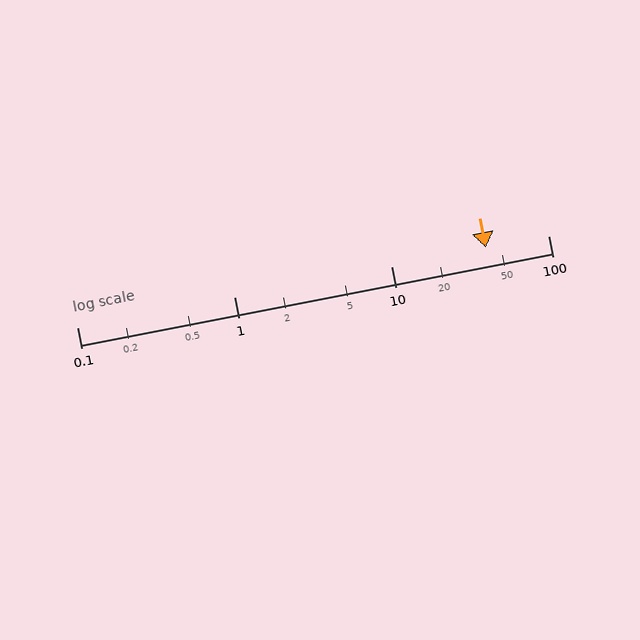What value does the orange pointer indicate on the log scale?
The pointer indicates approximately 40.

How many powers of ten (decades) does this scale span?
The scale spans 3 decades, from 0.1 to 100.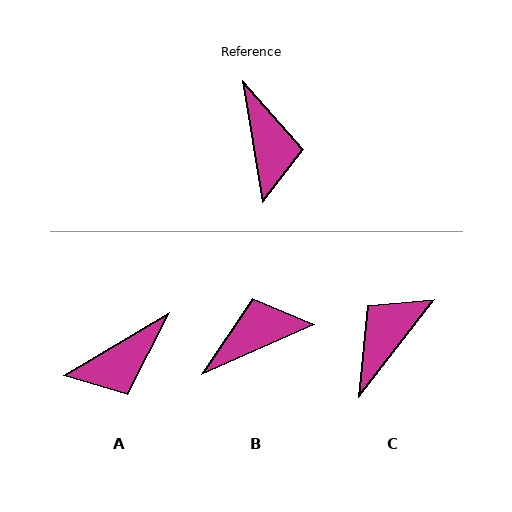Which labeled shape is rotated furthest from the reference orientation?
C, about 133 degrees away.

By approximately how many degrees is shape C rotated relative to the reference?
Approximately 133 degrees counter-clockwise.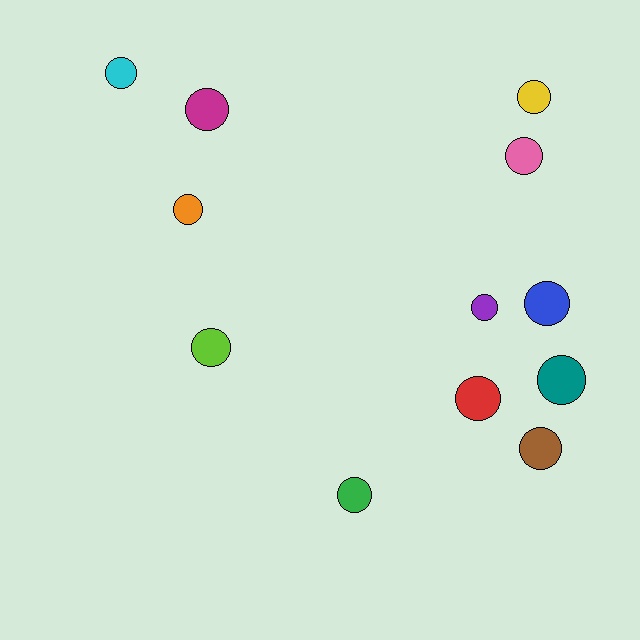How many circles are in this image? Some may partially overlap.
There are 12 circles.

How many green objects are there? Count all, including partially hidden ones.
There is 1 green object.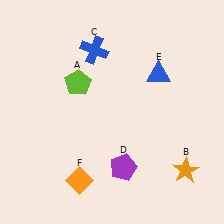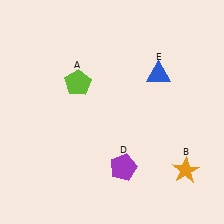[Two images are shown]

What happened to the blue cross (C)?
The blue cross (C) was removed in Image 2. It was in the top-left area of Image 1.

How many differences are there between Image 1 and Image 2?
There are 2 differences between the two images.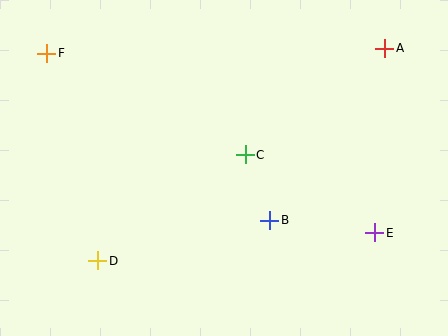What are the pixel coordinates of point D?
Point D is at (98, 261).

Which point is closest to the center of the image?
Point C at (245, 155) is closest to the center.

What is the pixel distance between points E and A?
The distance between E and A is 185 pixels.